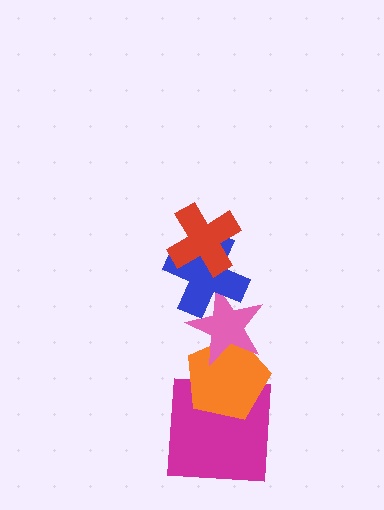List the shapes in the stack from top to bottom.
From top to bottom: the red cross, the blue cross, the pink star, the orange pentagon, the magenta square.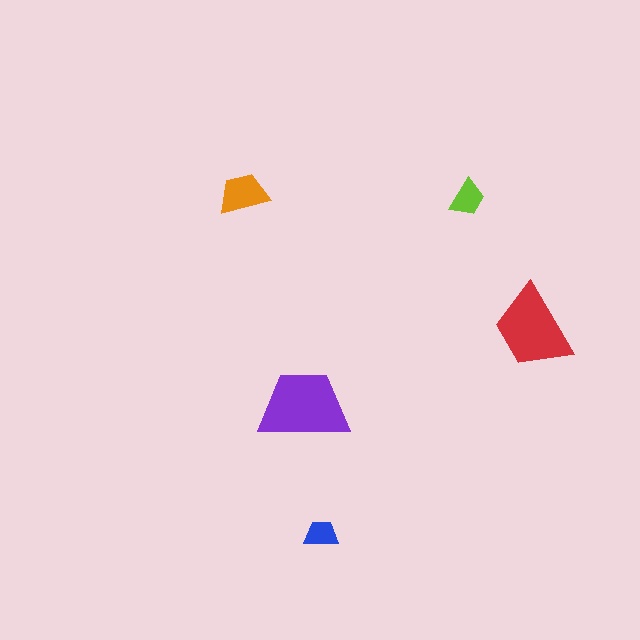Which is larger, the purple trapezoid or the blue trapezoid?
The purple one.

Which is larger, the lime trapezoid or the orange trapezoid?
The orange one.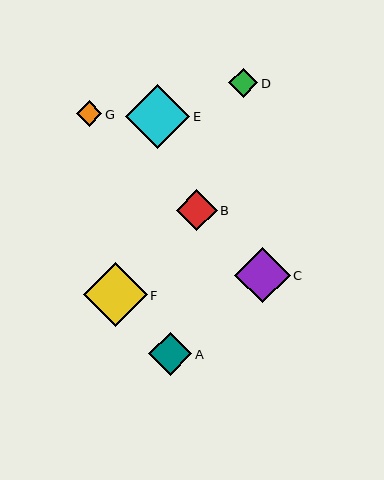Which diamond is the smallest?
Diamond G is the smallest with a size of approximately 25 pixels.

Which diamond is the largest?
Diamond E is the largest with a size of approximately 64 pixels.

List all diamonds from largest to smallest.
From largest to smallest: E, F, C, A, B, D, G.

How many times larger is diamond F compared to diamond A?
Diamond F is approximately 1.5 times the size of diamond A.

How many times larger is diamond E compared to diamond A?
Diamond E is approximately 1.5 times the size of diamond A.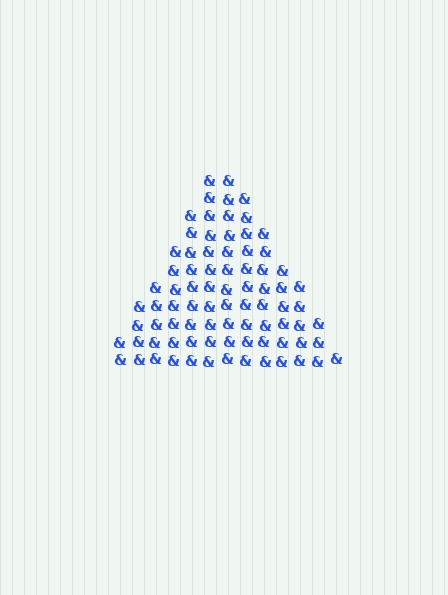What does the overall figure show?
The overall figure shows a triangle.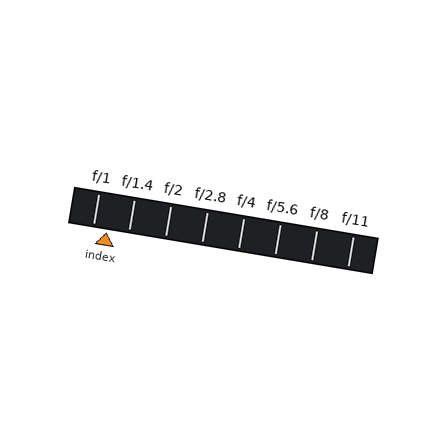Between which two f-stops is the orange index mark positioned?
The index mark is between f/1 and f/1.4.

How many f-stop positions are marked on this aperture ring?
There are 8 f-stop positions marked.